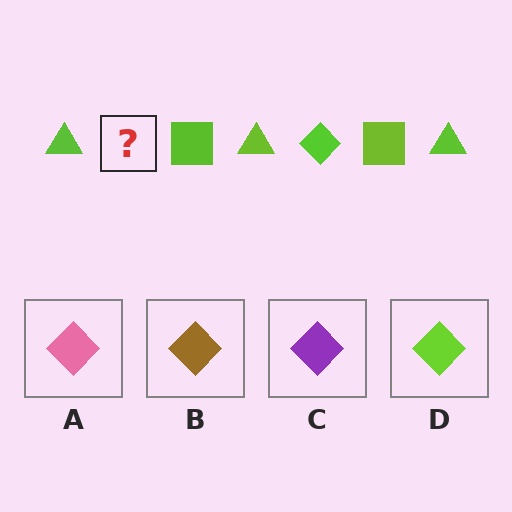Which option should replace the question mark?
Option D.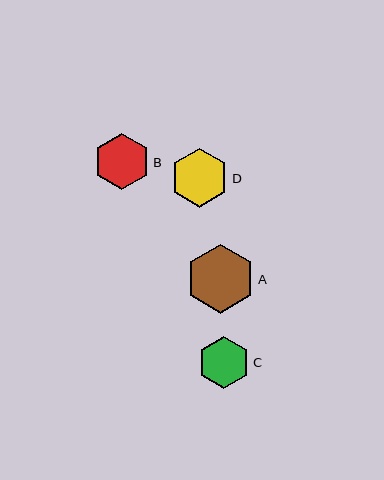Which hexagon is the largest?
Hexagon A is the largest with a size of approximately 69 pixels.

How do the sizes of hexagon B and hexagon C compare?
Hexagon B and hexagon C are approximately the same size.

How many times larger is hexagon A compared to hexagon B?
Hexagon A is approximately 1.2 times the size of hexagon B.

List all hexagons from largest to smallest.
From largest to smallest: A, D, B, C.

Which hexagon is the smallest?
Hexagon C is the smallest with a size of approximately 52 pixels.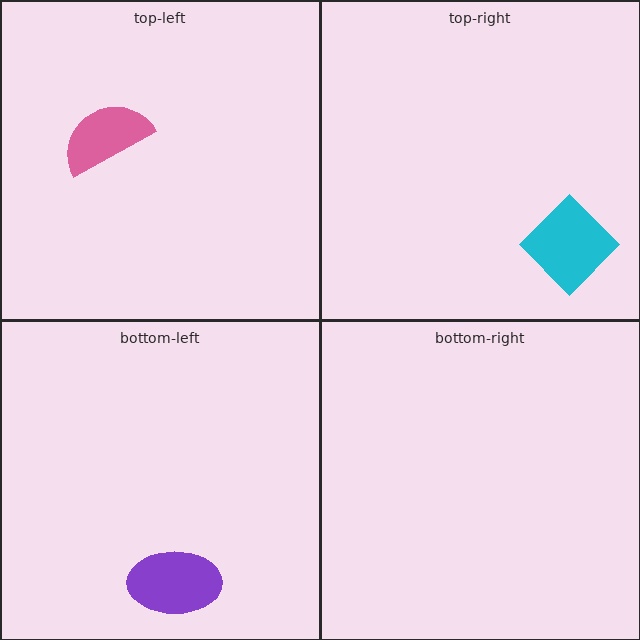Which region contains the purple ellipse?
The bottom-left region.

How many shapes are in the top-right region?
1.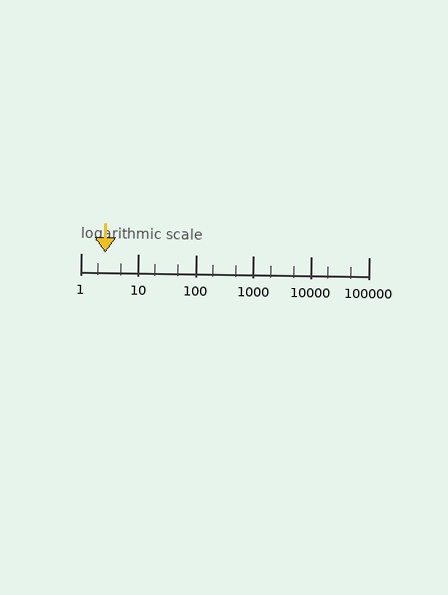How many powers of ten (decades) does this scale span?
The scale spans 5 decades, from 1 to 100000.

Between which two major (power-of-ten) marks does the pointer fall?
The pointer is between 1 and 10.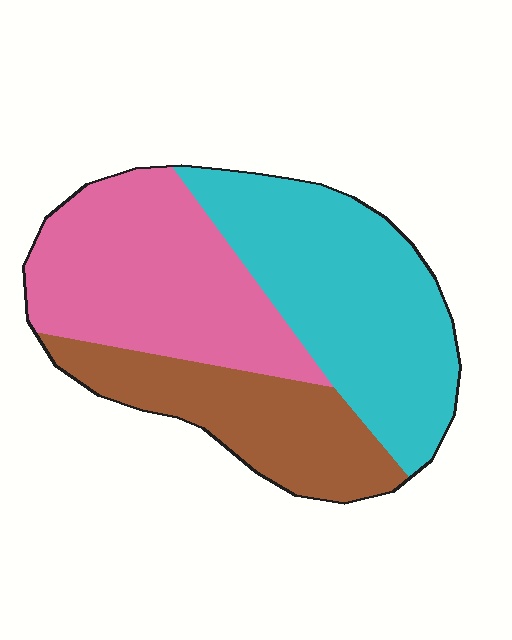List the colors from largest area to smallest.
From largest to smallest: cyan, pink, brown.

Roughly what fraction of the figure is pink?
Pink covers about 35% of the figure.